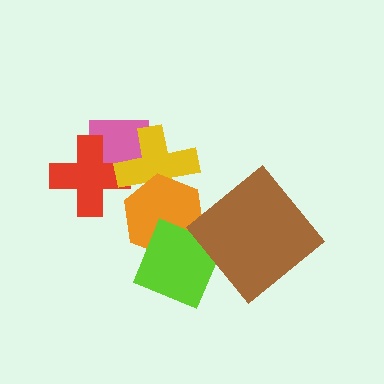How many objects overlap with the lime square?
1 object overlaps with the lime square.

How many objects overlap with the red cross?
2 objects overlap with the red cross.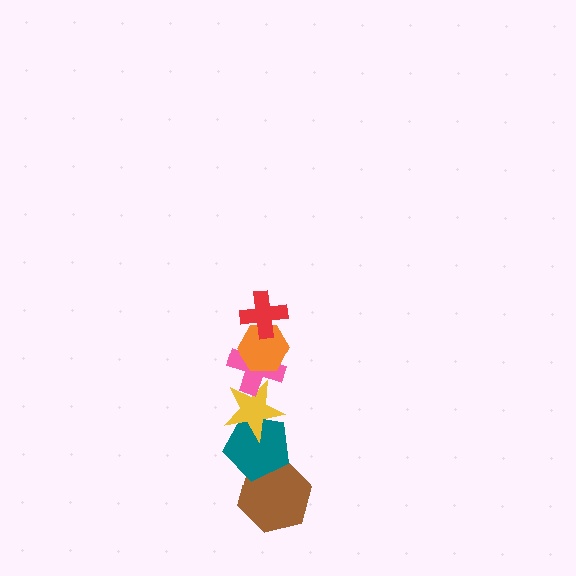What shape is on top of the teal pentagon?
The yellow star is on top of the teal pentagon.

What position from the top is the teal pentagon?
The teal pentagon is 5th from the top.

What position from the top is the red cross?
The red cross is 1st from the top.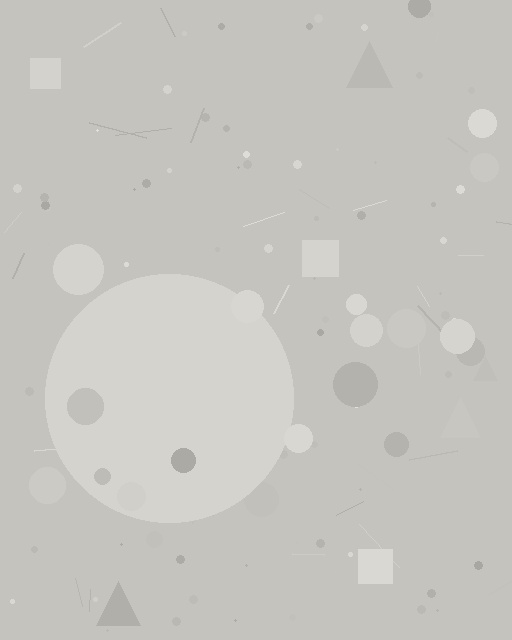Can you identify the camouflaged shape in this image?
The camouflaged shape is a circle.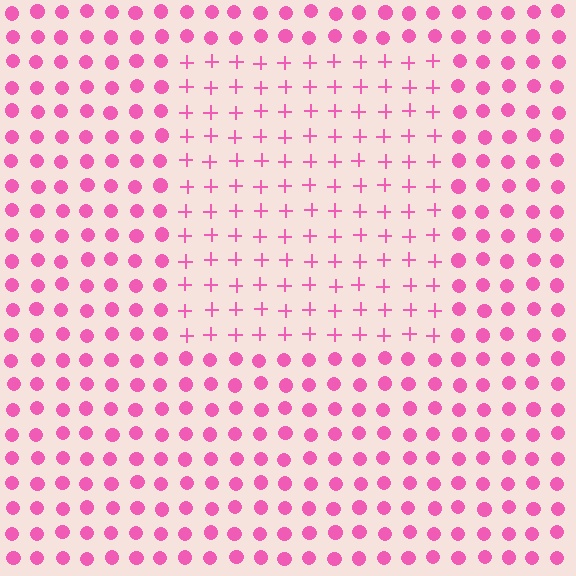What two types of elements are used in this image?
The image uses plus signs inside the rectangle region and circles outside it.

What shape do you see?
I see a rectangle.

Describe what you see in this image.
The image is filled with small pink elements arranged in a uniform grid. A rectangle-shaped region contains plus signs, while the surrounding area contains circles. The boundary is defined purely by the change in element shape.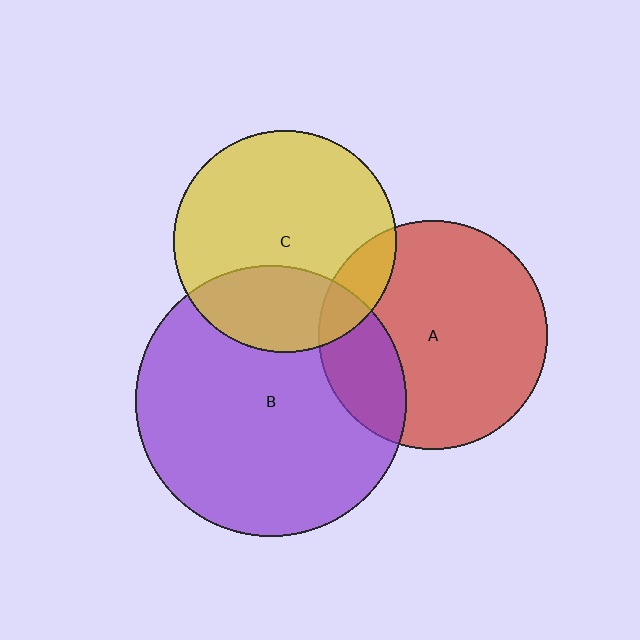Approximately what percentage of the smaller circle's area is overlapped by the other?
Approximately 30%.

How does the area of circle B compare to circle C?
Approximately 1.5 times.